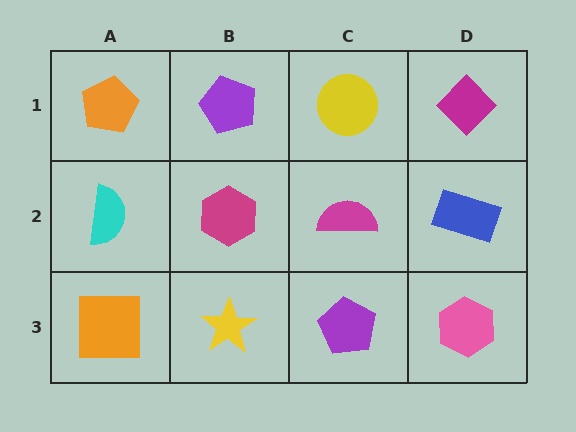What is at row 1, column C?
A yellow circle.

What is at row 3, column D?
A pink hexagon.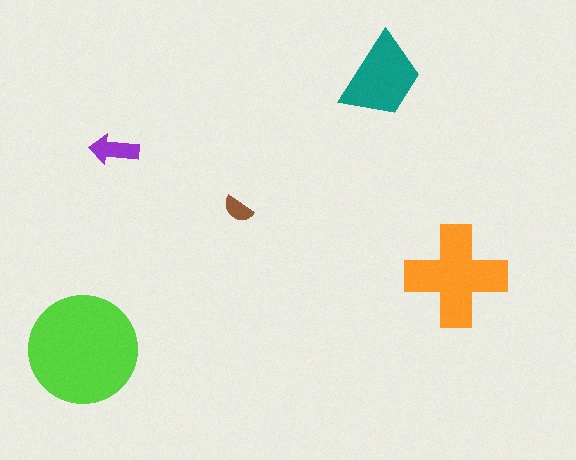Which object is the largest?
The lime circle.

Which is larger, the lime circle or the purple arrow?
The lime circle.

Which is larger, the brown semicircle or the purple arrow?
The purple arrow.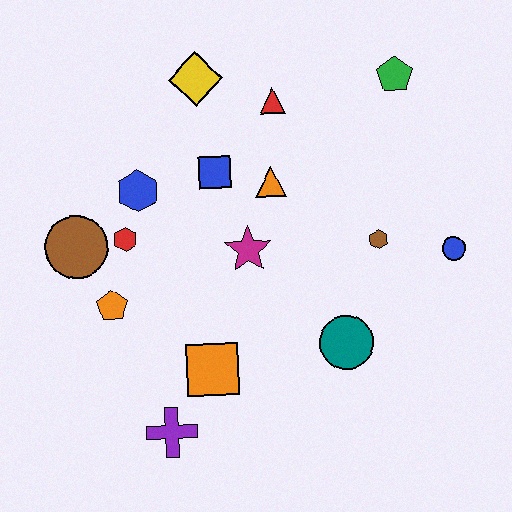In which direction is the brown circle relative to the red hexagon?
The brown circle is to the left of the red hexagon.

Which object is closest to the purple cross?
The orange square is closest to the purple cross.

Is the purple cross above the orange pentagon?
No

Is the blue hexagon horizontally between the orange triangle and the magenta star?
No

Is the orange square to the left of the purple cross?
No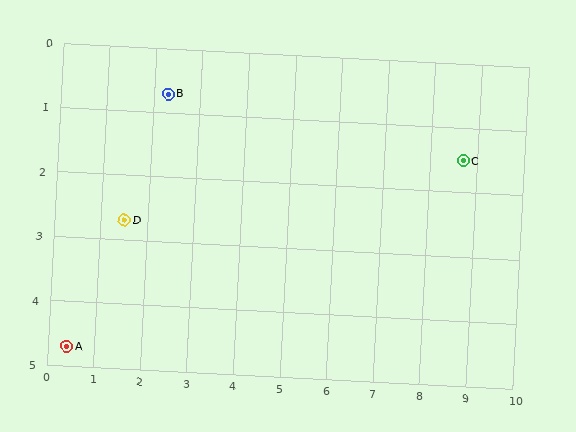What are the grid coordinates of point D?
Point D is at approximately (1.5, 2.7).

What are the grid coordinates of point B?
Point B is at approximately (2.3, 0.7).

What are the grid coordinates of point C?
Point C is at approximately (8.7, 1.5).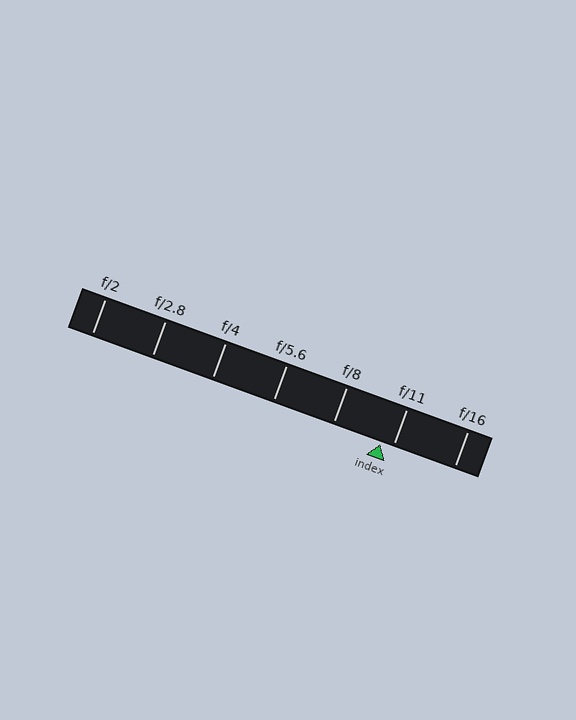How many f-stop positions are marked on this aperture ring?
There are 7 f-stop positions marked.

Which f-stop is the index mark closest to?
The index mark is closest to f/11.